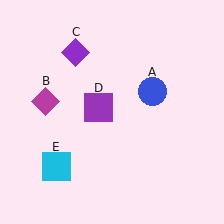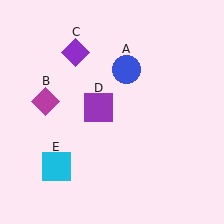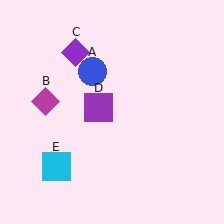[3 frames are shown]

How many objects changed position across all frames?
1 object changed position: blue circle (object A).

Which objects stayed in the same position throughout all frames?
Magenta diamond (object B) and purple diamond (object C) and purple square (object D) and cyan square (object E) remained stationary.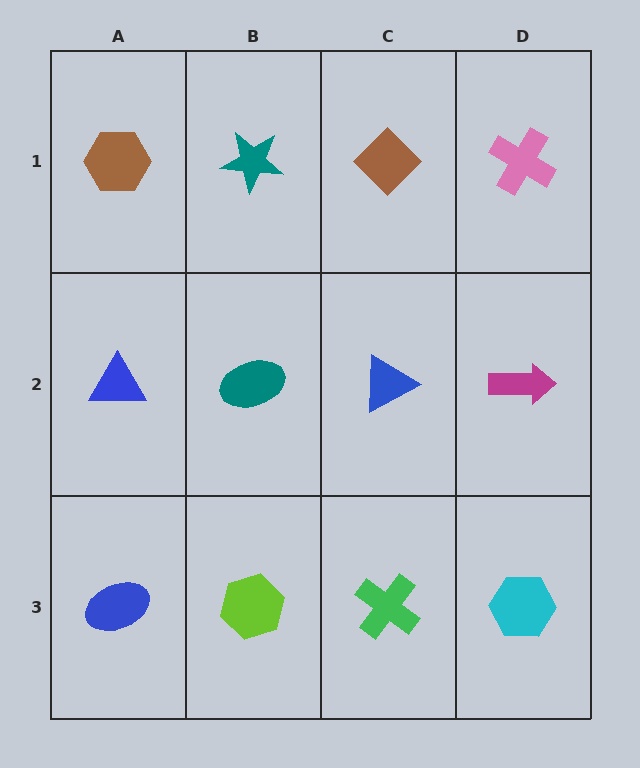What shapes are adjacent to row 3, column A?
A blue triangle (row 2, column A), a lime hexagon (row 3, column B).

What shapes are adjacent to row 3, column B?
A teal ellipse (row 2, column B), a blue ellipse (row 3, column A), a green cross (row 3, column C).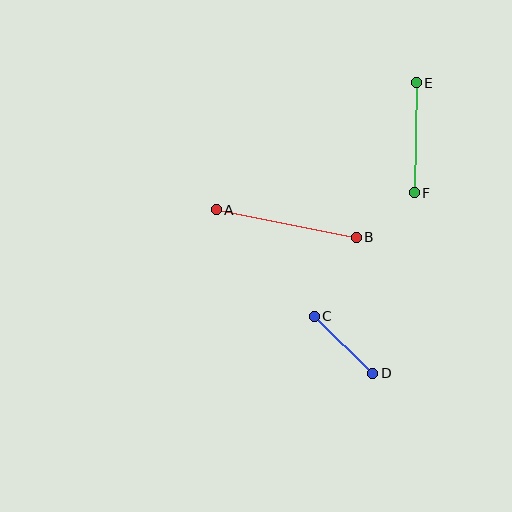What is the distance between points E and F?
The distance is approximately 110 pixels.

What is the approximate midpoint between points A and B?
The midpoint is at approximately (286, 224) pixels.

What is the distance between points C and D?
The distance is approximately 82 pixels.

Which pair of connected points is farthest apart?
Points A and B are farthest apart.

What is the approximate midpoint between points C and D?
The midpoint is at approximately (343, 345) pixels.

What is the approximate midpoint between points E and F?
The midpoint is at approximately (415, 138) pixels.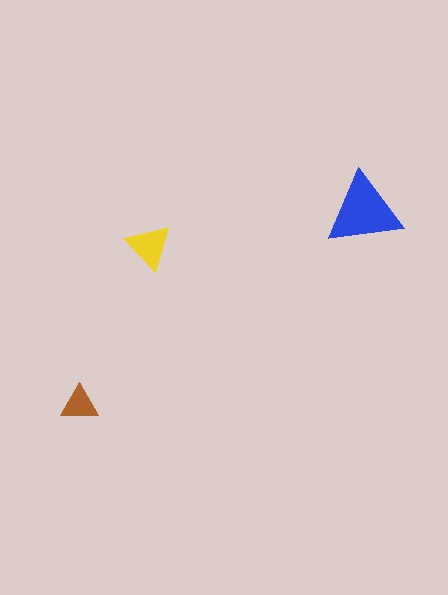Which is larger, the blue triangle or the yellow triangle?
The blue one.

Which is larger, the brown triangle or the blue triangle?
The blue one.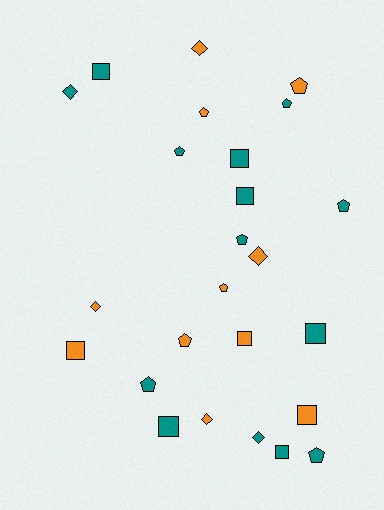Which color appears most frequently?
Teal, with 14 objects.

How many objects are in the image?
There are 25 objects.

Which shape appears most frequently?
Pentagon, with 10 objects.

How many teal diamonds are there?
There are 2 teal diamonds.